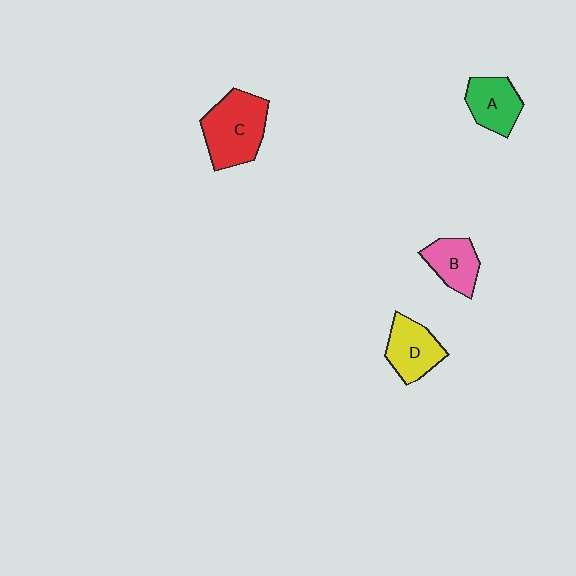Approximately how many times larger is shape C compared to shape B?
Approximately 1.7 times.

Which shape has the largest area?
Shape C (red).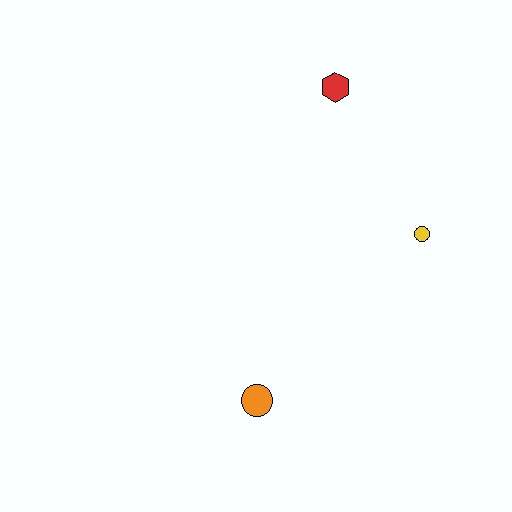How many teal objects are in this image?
There are no teal objects.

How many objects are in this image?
There are 3 objects.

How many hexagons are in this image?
There is 1 hexagon.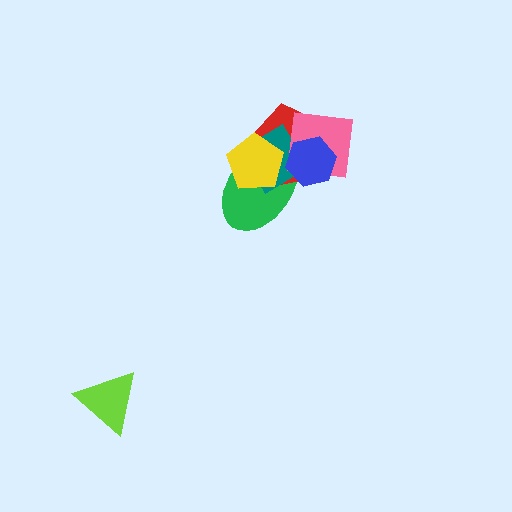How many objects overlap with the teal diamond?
5 objects overlap with the teal diamond.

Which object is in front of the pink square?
The blue hexagon is in front of the pink square.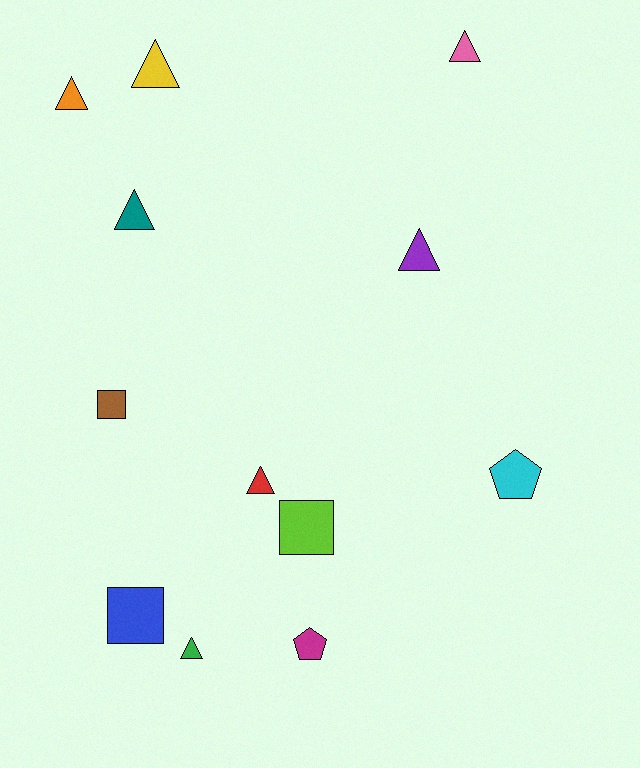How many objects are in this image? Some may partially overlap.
There are 12 objects.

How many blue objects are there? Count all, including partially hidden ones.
There is 1 blue object.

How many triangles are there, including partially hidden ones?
There are 7 triangles.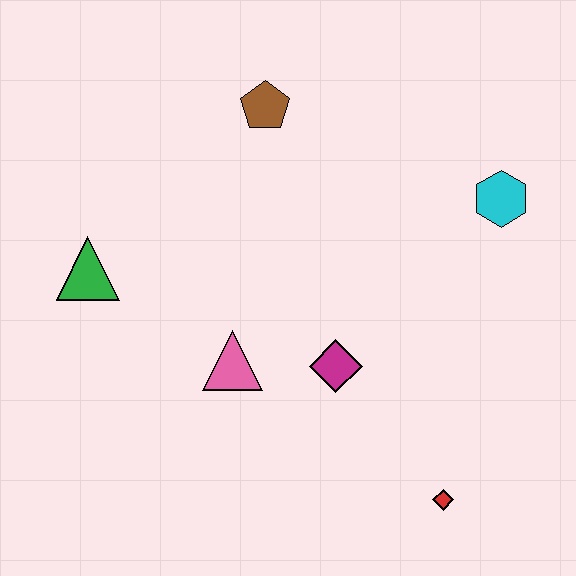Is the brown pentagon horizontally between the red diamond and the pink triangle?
Yes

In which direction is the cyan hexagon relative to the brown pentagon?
The cyan hexagon is to the right of the brown pentagon.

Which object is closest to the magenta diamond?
The pink triangle is closest to the magenta diamond.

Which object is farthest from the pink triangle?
The cyan hexagon is farthest from the pink triangle.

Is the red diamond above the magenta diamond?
No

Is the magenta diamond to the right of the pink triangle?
Yes